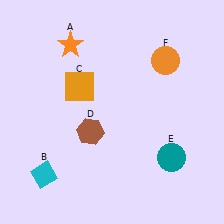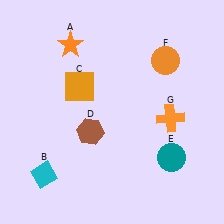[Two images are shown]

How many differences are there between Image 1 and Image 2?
There is 1 difference between the two images.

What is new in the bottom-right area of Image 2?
An orange cross (G) was added in the bottom-right area of Image 2.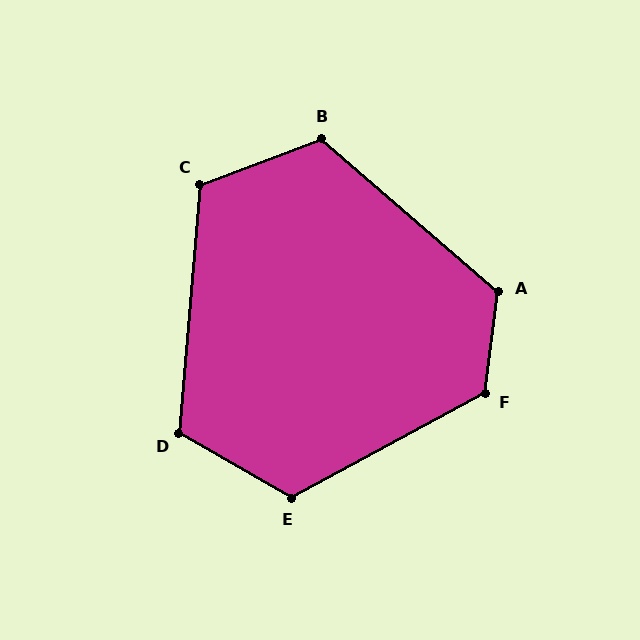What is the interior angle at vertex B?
Approximately 119 degrees (obtuse).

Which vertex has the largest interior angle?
F, at approximately 126 degrees.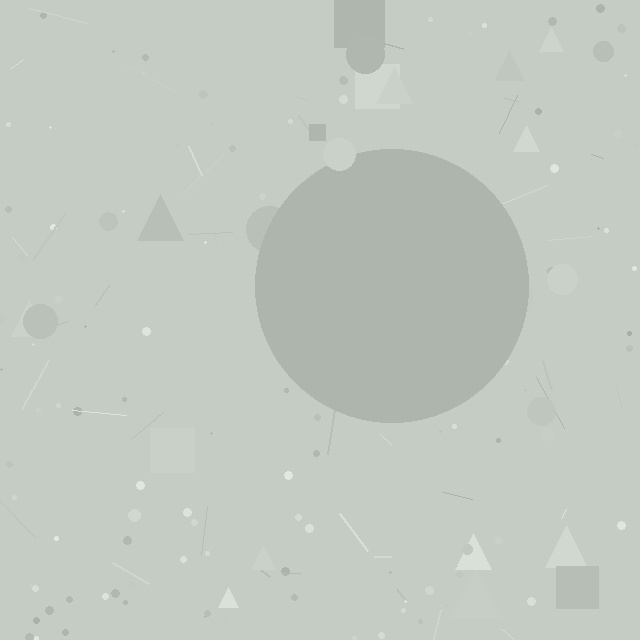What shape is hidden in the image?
A circle is hidden in the image.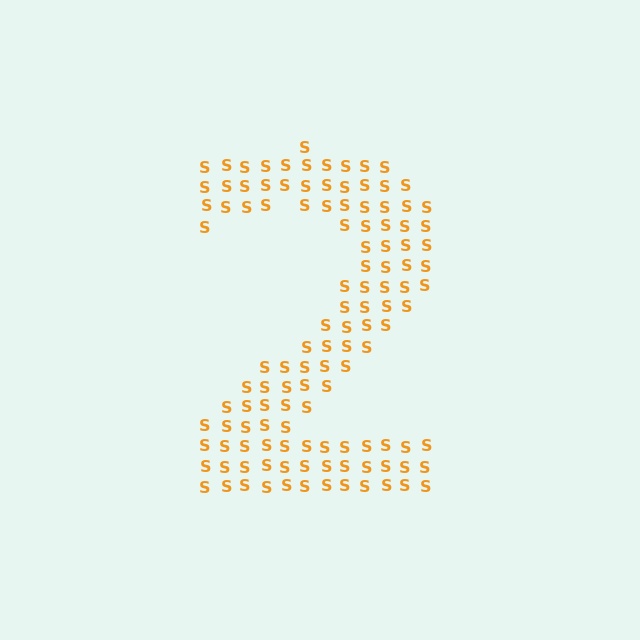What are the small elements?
The small elements are letter S's.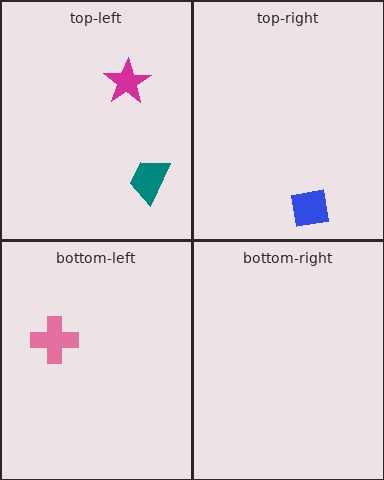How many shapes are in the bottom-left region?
1.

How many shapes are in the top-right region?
1.